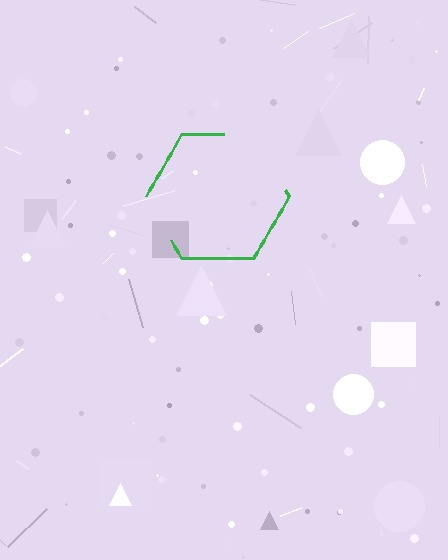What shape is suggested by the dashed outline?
The dashed outline suggests a hexagon.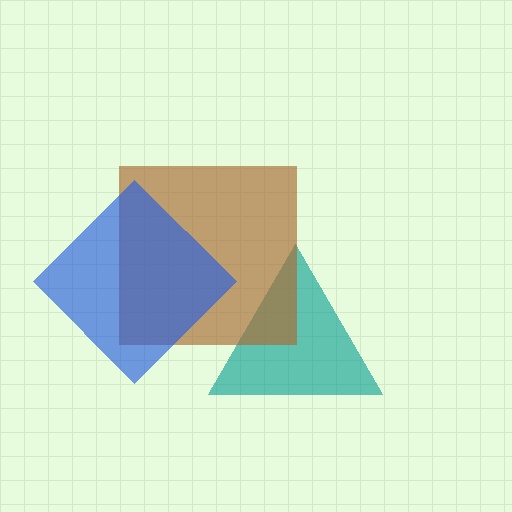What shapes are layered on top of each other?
The layered shapes are: a teal triangle, a brown square, a blue diamond.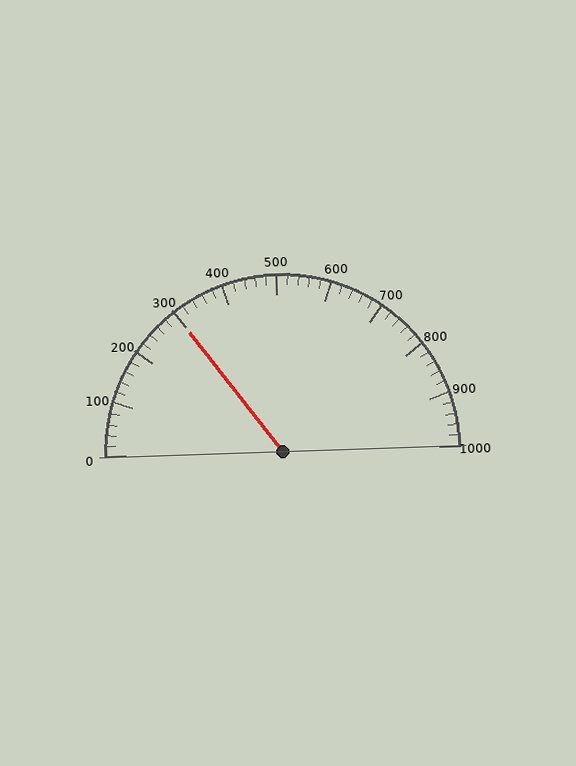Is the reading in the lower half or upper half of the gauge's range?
The reading is in the lower half of the range (0 to 1000).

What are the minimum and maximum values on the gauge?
The gauge ranges from 0 to 1000.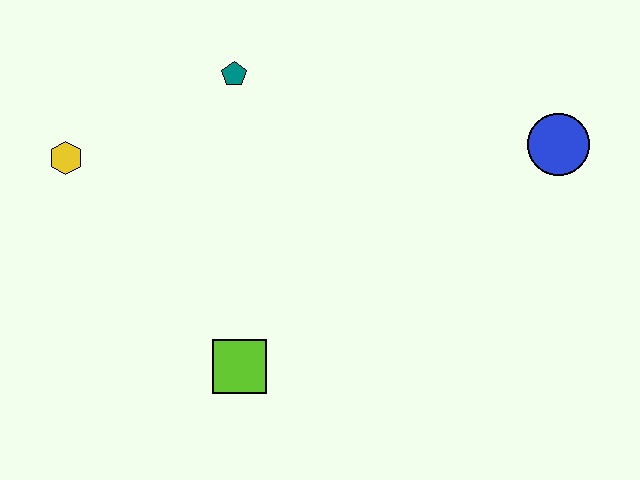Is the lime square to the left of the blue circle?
Yes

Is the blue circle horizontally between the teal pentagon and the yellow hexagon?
No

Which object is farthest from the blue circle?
The yellow hexagon is farthest from the blue circle.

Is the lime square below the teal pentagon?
Yes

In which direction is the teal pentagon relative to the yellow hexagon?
The teal pentagon is to the right of the yellow hexagon.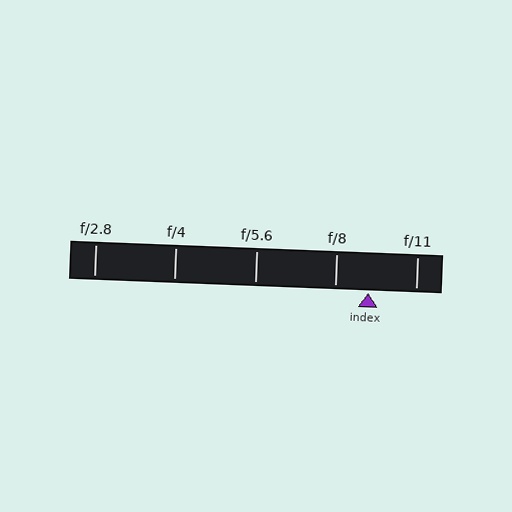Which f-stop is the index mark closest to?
The index mark is closest to f/8.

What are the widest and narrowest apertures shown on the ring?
The widest aperture shown is f/2.8 and the narrowest is f/11.